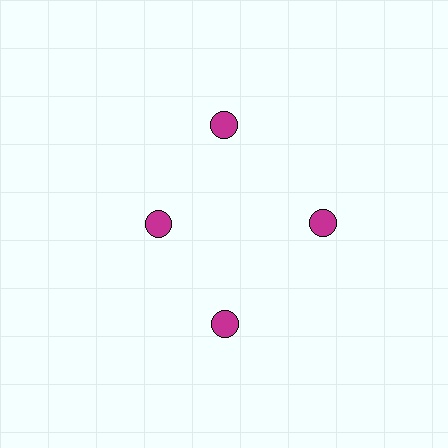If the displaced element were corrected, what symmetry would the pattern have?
It would have 4-fold rotational symmetry — the pattern would map onto itself every 90 degrees.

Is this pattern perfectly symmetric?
No. The 4 magenta circles are arranged in a ring, but one element near the 9 o'clock position is pulled inward toward the center, breaking the 4-fold rotational symmetry.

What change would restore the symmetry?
The symmetry would be restored by moving it outward, back onto the ring so that all 4 circles sit at equal angles and equal distance from the center.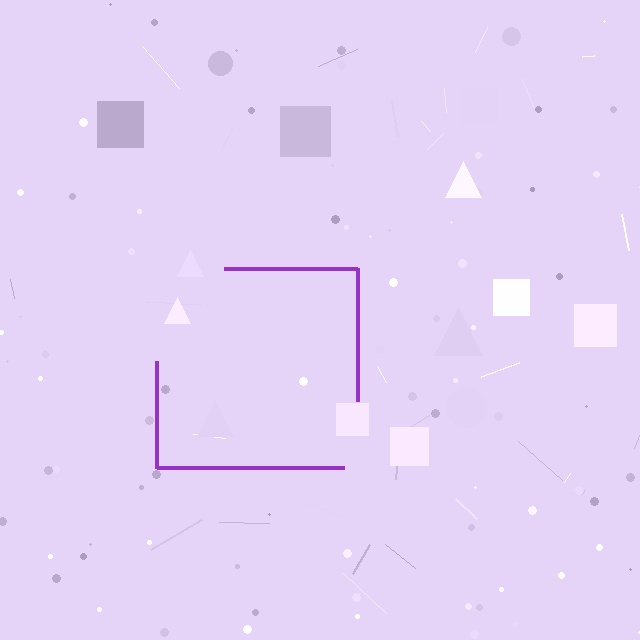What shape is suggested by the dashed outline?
The dashed outline suggests a square.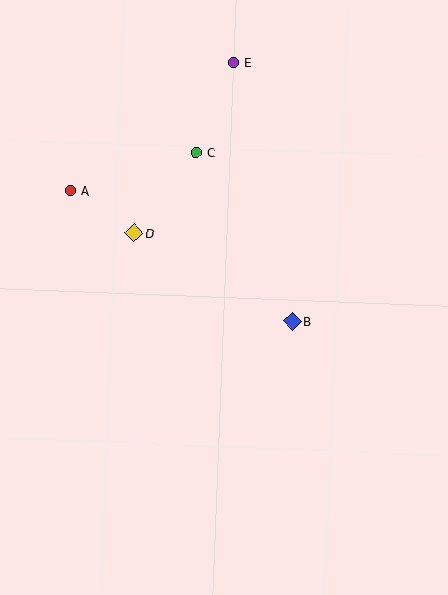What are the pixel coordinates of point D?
Point D is at (134, 233).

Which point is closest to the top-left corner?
Point A is closest to the top-left corner.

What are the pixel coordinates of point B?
Point B is at (292, 321).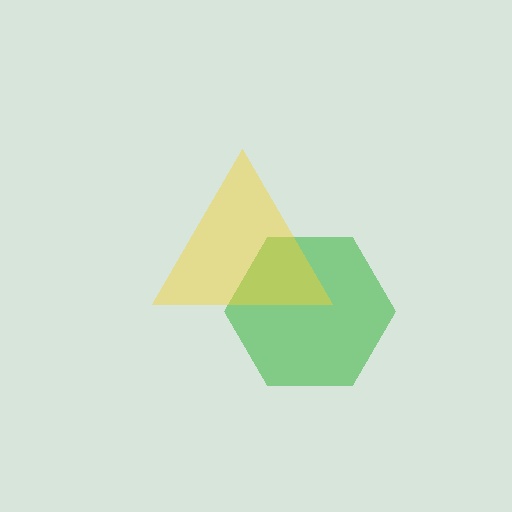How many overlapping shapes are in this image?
There are 2 overlapping shapes in the image.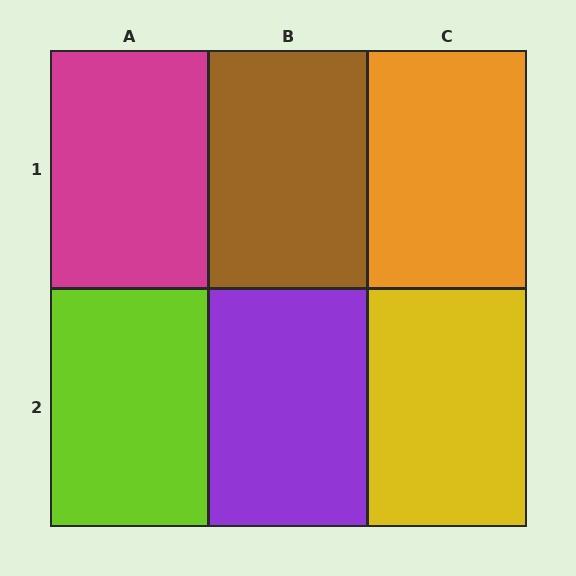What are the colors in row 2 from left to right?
Lime, purple, yellow.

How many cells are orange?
1 cell is orange.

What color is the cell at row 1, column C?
Orange.